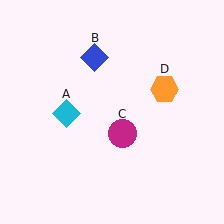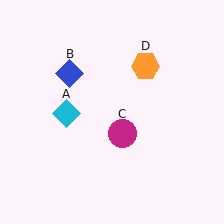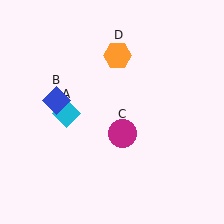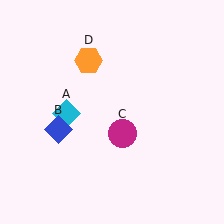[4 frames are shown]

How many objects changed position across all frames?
2 objects changed position: blue diamond (object B), orange hexagon (object D).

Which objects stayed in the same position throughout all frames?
Cyan diamond (object A) and magenta circle (object C) remained stationary.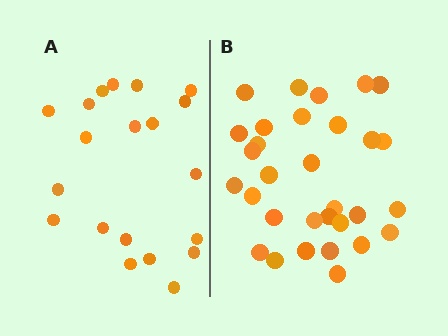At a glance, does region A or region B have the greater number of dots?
Region B (the right region) has more dots.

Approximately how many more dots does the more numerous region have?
Region B has roughly 12 or so more dots than region A.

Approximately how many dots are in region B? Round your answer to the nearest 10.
About 30 dots. (The exact count is 31, which rounds to 30.)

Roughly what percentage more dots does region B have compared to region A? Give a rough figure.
About 55% more.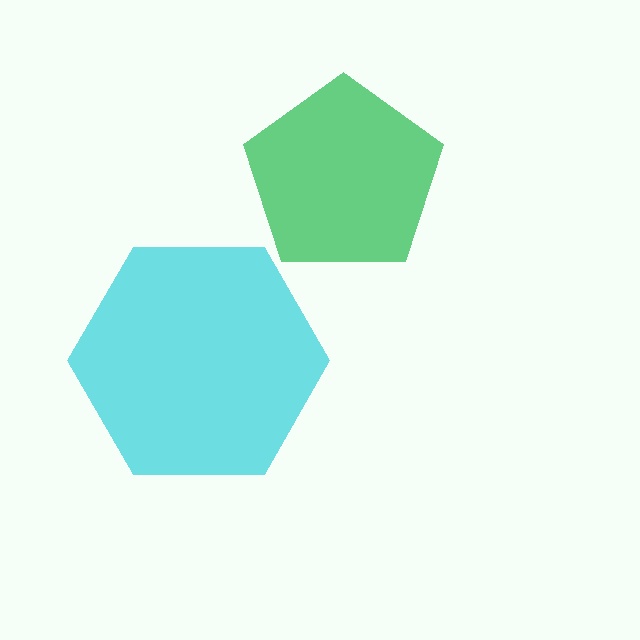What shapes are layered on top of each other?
The layered shapes are: a green pentagon, a cyan hexagon.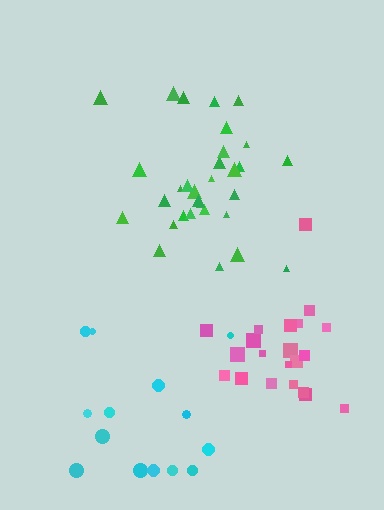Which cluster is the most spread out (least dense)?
Cyan.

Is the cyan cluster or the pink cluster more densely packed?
Pink.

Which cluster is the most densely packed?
Pink.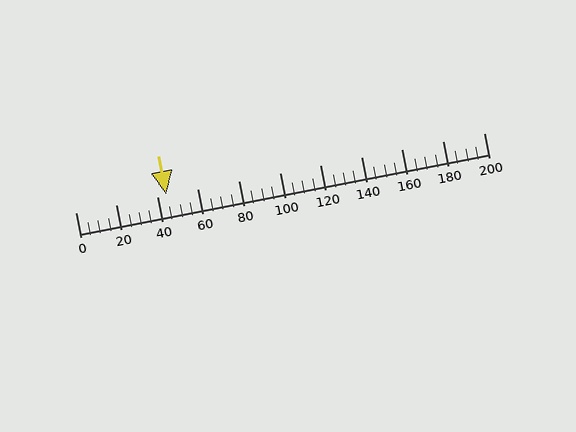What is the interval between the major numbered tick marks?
The major tick marks are spaced 20 units apart.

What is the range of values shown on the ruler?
The ruler shows values from 0 to 200.